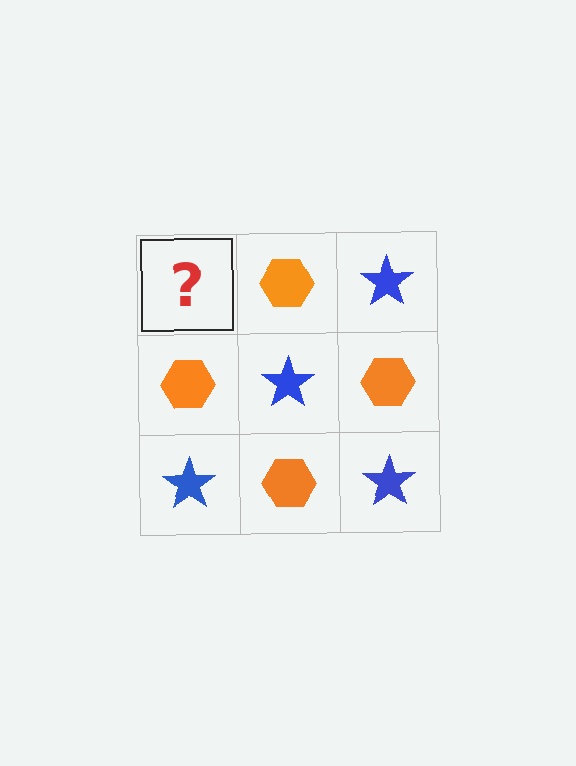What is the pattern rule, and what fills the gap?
The rule is that it alternates blue star and orange hexagon in a checkerboard pattern. The gap should be filled with a blue star.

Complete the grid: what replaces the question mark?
The question mark should be replaced with a blue star.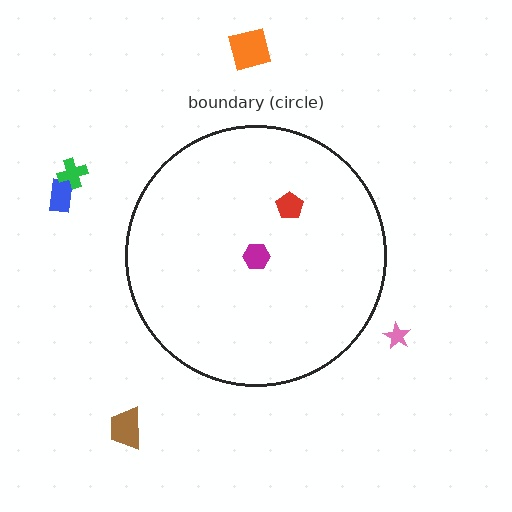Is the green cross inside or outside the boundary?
Outside.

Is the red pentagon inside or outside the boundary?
Inside.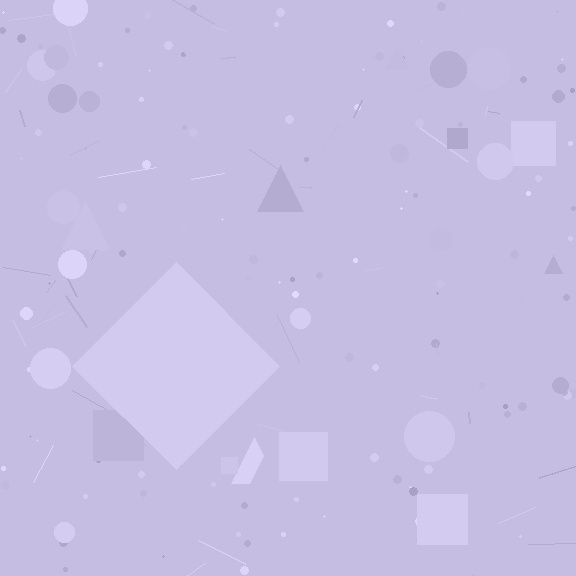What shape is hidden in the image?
A diamond is hidden in the image.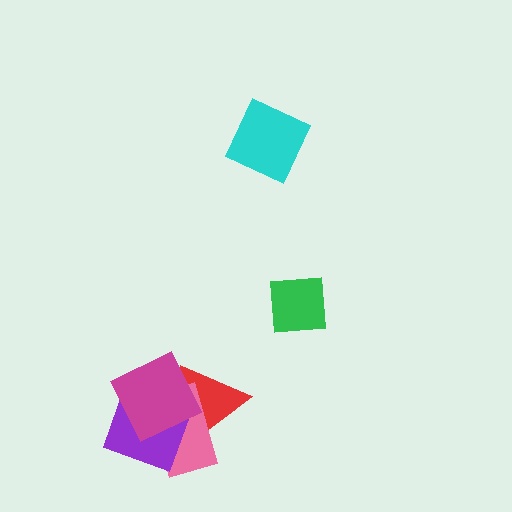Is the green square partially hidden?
No, no other shape covers it.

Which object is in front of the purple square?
The magenta diamond is in front of the purple square.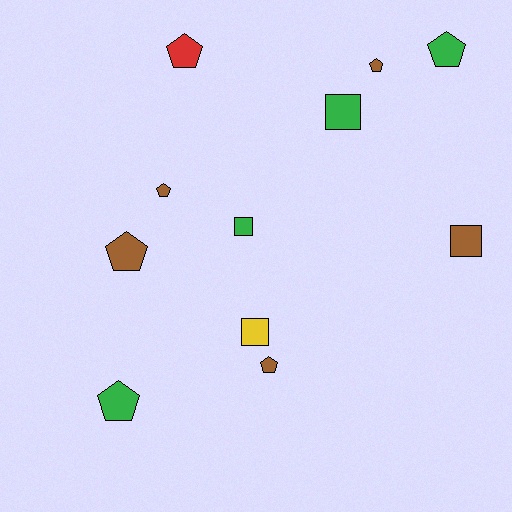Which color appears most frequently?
Brown, with 5 objects.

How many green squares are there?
There are 2 green squares.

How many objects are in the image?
There are 11 objects.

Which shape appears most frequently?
Pentagon, with 7 objects.